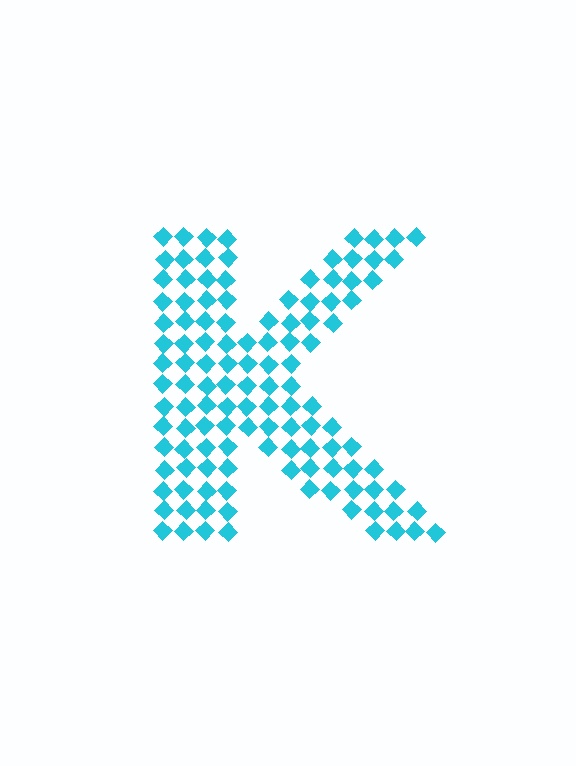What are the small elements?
The small elements are diamonds.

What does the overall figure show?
The overall figure shows the letter K.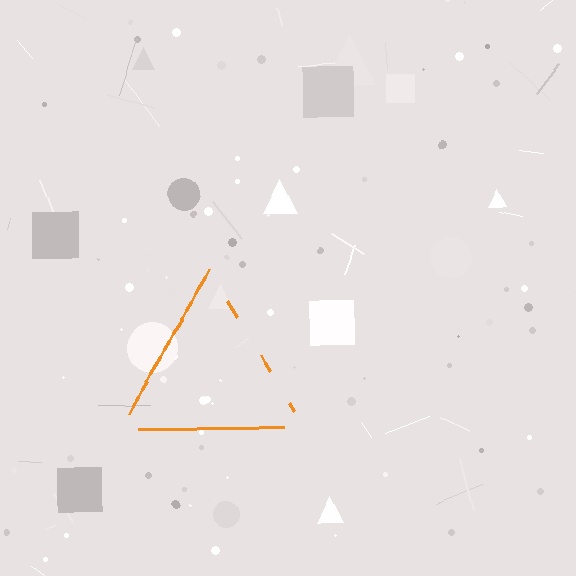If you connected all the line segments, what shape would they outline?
They would outline a triangle.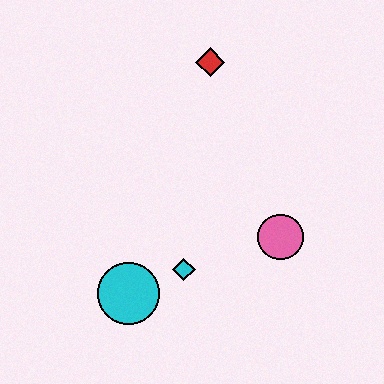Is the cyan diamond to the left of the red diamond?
Yes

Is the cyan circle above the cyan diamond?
No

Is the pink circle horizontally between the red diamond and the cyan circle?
No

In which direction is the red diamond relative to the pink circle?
The red diamond is above the pink circle.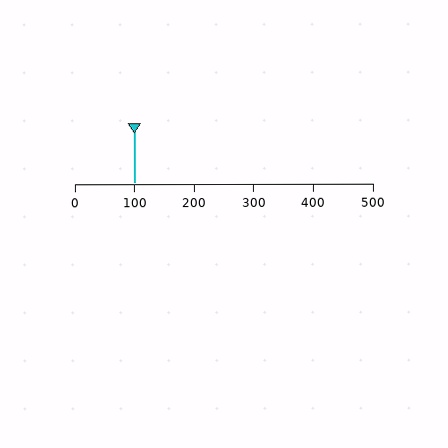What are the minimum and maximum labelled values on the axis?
The axis runs from 0 to 500.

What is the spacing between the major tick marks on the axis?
The major ticks are spaced 100 apart.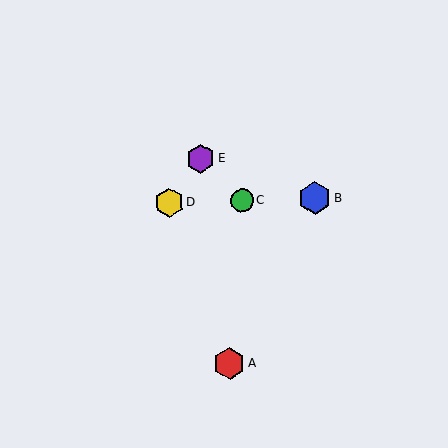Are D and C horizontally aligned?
Yes, both are at y≈202.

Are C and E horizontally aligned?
No, C is at y≈200 and E is at y≈159.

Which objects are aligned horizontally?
Objects B, C, D are aligned horizontally.